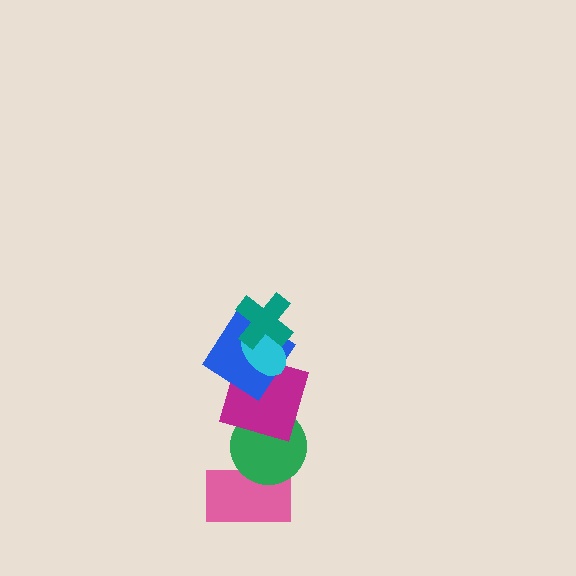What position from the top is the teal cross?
The teal cross is 1st from the top.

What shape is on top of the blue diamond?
The cyan ellipse is on top of the blue diamond.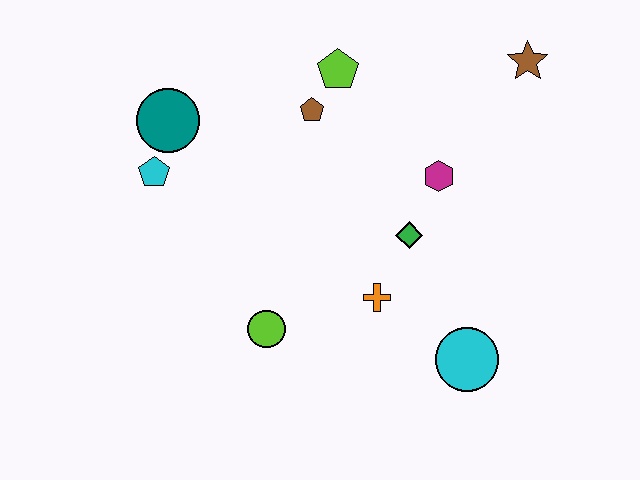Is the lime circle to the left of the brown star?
Yes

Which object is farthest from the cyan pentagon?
The brown star is farthest from the cyan pentagon.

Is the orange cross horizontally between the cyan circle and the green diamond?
No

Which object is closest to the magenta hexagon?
The green diamond is closest to the magenta hexagon.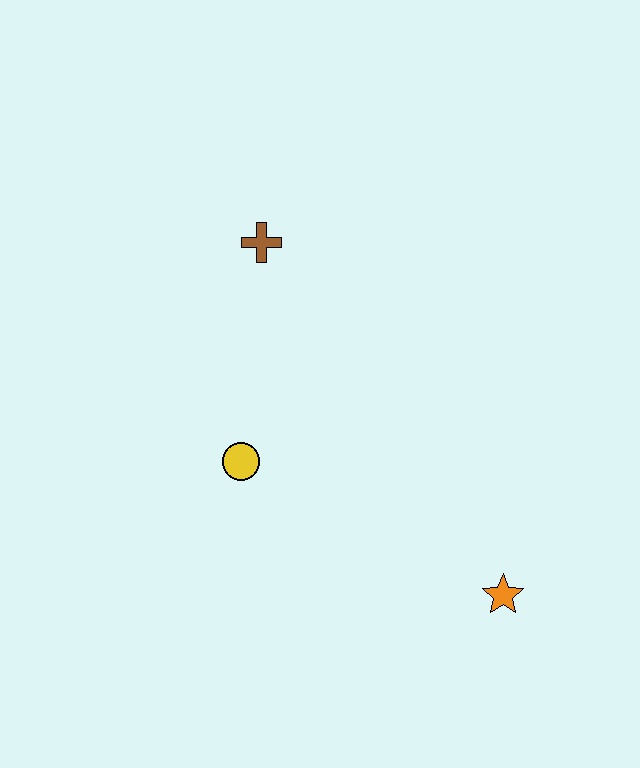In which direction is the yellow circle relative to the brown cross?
The yellow circle is below the brown cross.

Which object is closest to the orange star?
The yellow circle is closest to the orange star.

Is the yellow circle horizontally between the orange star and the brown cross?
No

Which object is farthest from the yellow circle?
The orange star is farthest from the yellow circle.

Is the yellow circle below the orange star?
No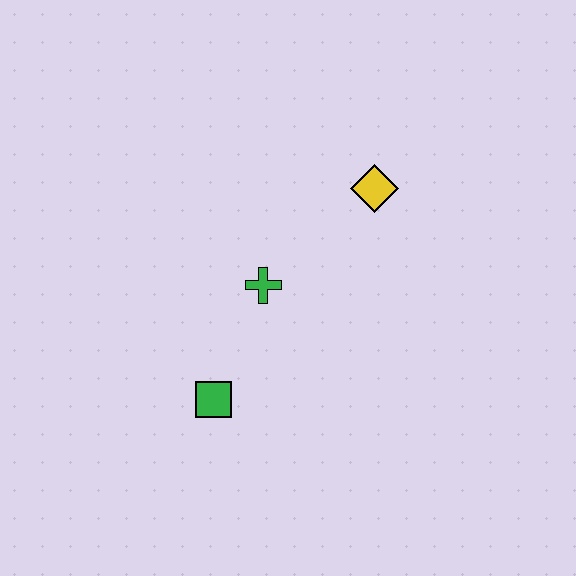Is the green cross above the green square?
Yes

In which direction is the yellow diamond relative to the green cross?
The yellow diamond is to the right of the green cross.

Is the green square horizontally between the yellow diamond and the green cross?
No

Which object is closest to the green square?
The green cross is closest to the green square.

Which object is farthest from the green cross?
The yellow diamond is farthest from the green cross.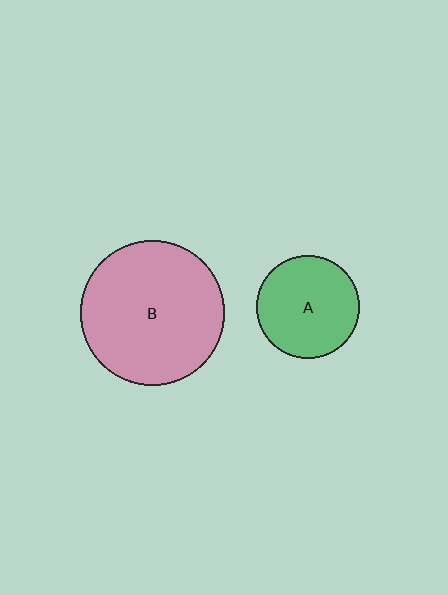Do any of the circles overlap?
No, none of the circles overlap.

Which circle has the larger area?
Circle B (pink).